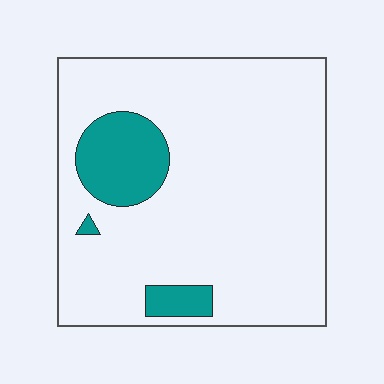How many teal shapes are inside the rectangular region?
3.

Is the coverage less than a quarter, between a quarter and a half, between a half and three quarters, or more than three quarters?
Less than a quarter.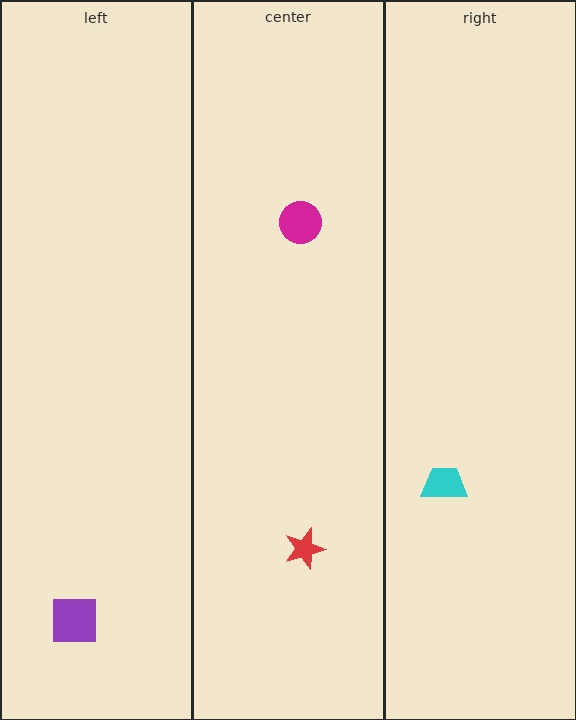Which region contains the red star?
The center region.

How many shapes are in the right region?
1.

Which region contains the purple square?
The left region.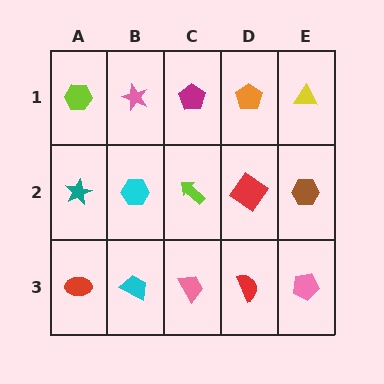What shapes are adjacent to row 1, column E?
A brown hexagon (row 2, column E), an orange pentagon (row 1, column D).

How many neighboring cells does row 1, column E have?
2.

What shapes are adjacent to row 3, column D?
A red diamond (row 2, column D), a pink trapezoid (row 3, column C), a pink pentagon (row 3, column E).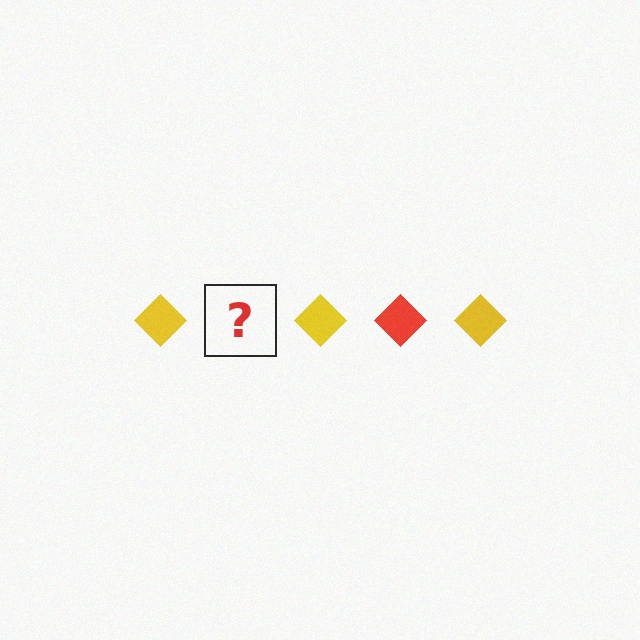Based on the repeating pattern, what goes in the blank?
The blank should be a red diamond.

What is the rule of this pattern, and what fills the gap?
The rule is that the pattern cycles through yellow, red diamonds. The gap should be filled with a red diamond.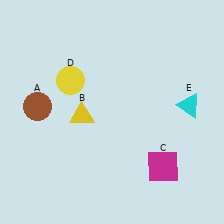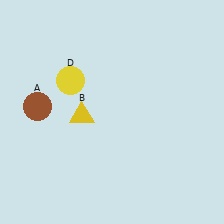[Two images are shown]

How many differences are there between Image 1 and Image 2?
There are 2 differences between the two images.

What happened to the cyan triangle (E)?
The cyan triangle (E) was removed in Image 2. It was in the top-right area of Image 1.